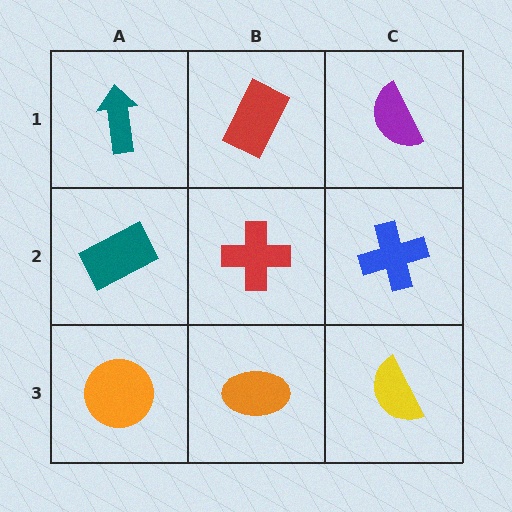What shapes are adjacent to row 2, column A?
A teal arrow (row 1, column A), an orange circle (row 3, column A), a red cross (row 2, column B).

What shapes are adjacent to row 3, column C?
A blue cross (row 2, column C), an orange ellipse (row 3, column B).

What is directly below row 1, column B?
A red cross.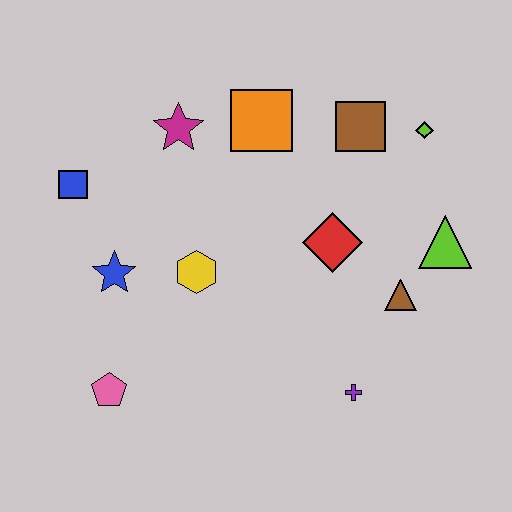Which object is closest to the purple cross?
The brown triangle is closest to the purple cross.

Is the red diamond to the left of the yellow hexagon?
No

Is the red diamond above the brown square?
No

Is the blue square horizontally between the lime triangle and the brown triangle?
No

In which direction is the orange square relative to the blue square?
The orange square is to the right of the blue square.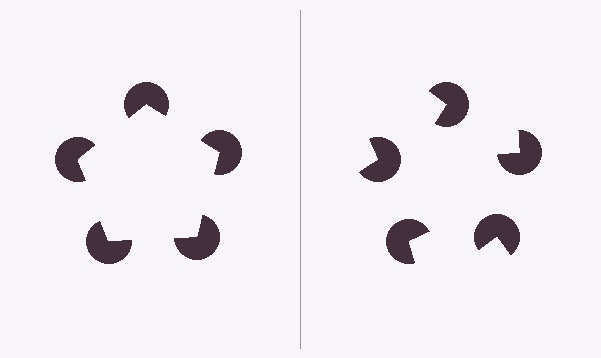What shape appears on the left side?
An illusory pentagon.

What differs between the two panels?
The pac-man discs are positioned identically on both sides; only the wedge orientations differ. On the left they align to a pentagon; on the right they are misaligned.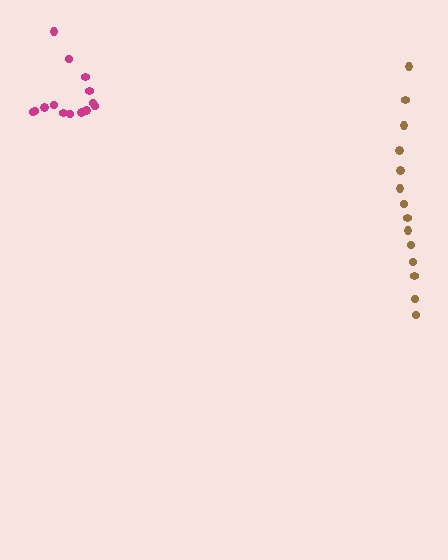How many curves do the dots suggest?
There are 2 distinct paths.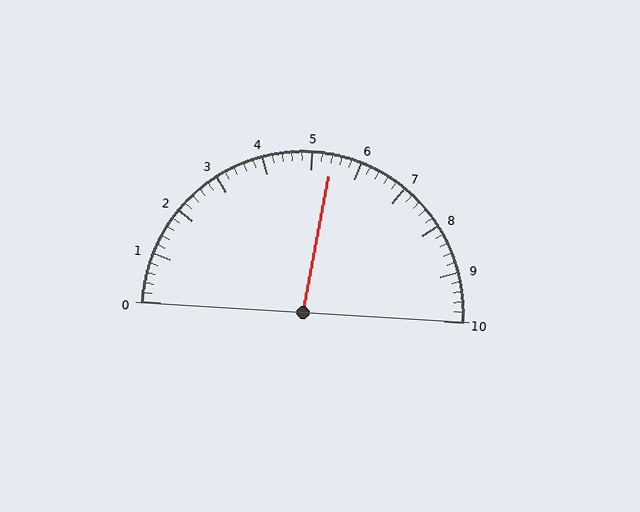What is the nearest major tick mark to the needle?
The nearest major tick mark is 5.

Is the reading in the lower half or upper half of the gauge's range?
The reading is in the upper half of the range (0 to 10).